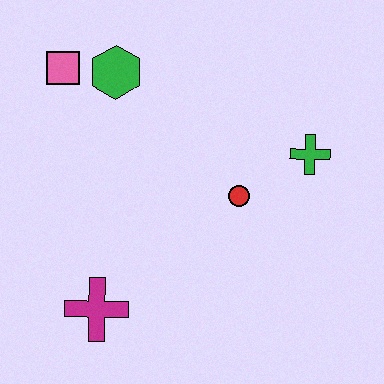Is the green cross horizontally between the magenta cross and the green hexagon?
No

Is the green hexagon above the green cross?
Yes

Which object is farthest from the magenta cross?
The green cross is farthest from the magenta cross.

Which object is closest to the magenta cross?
The red circle is closest to the magenta cross.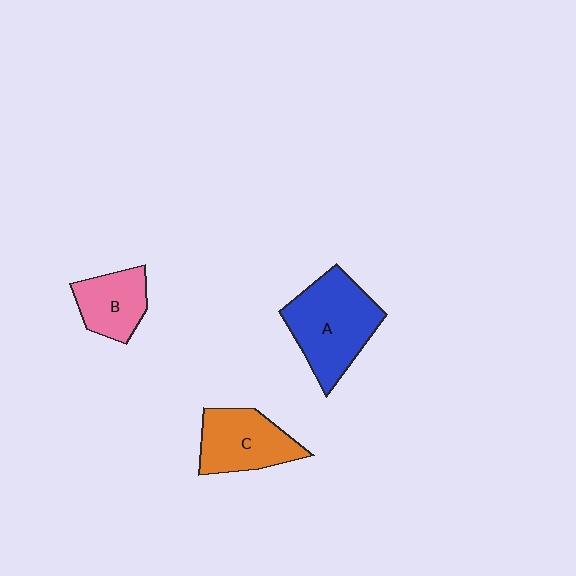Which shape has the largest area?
Shape A (blue).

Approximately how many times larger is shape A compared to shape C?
Approximately 1.4 times.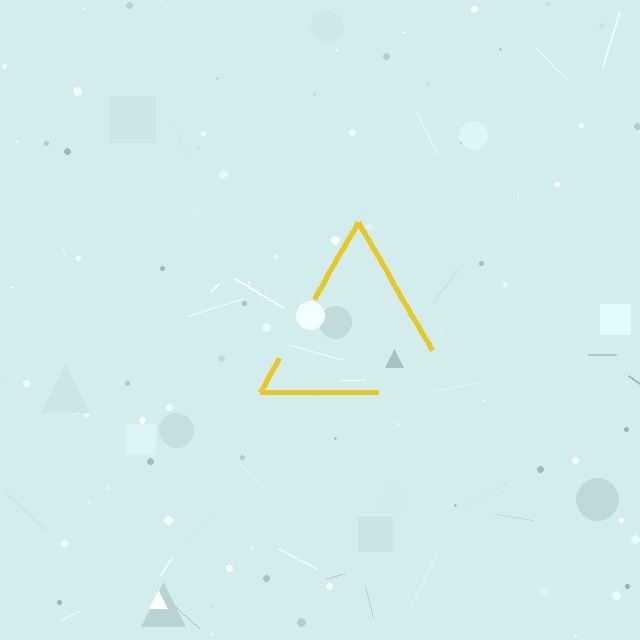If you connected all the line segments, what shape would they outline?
They would outline a triangle.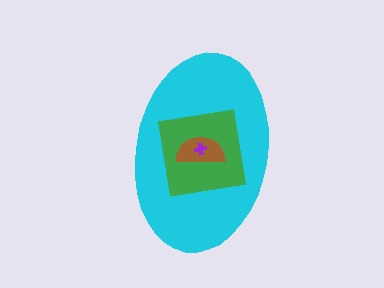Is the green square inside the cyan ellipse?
Yes.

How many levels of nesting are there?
4.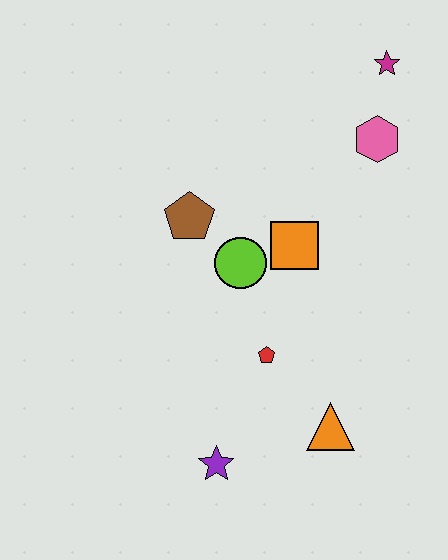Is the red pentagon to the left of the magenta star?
Yes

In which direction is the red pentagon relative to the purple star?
The red pentagon is above the purple star.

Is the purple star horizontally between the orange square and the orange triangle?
No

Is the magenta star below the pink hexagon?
No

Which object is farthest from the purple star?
The magenta star is farthest from the purple star.